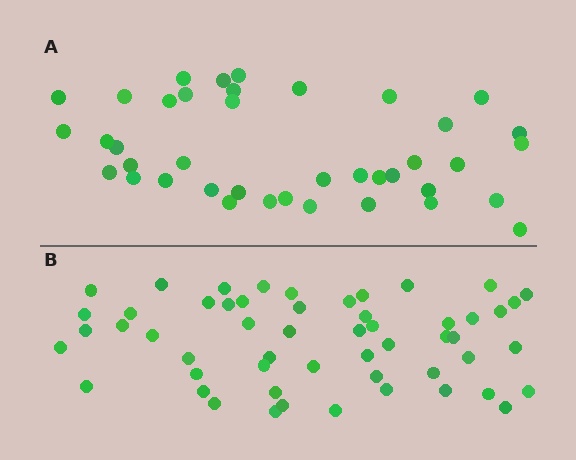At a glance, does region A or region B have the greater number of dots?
Region B (the bottom region) has more dots.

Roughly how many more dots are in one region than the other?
Region B has approximately 15 more dots than region A.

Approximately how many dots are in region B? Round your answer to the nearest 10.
About 50 dots. (The exact count is 54, which rounds to 50.)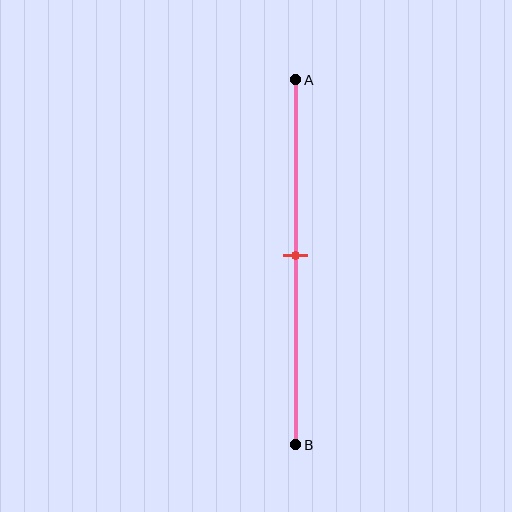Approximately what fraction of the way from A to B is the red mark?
The red mark is approximately 50% of the way from A to B.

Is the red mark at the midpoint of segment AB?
Yes, the mark is approximately at the midpoint.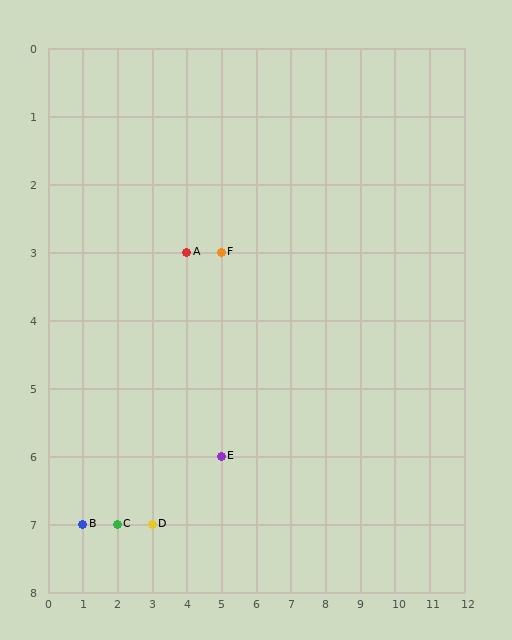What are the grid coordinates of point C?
Point C is at grid coordinates (2, 7).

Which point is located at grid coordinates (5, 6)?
Point E is at (5, 6).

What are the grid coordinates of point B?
Point B is at grid coordinates (1, 7).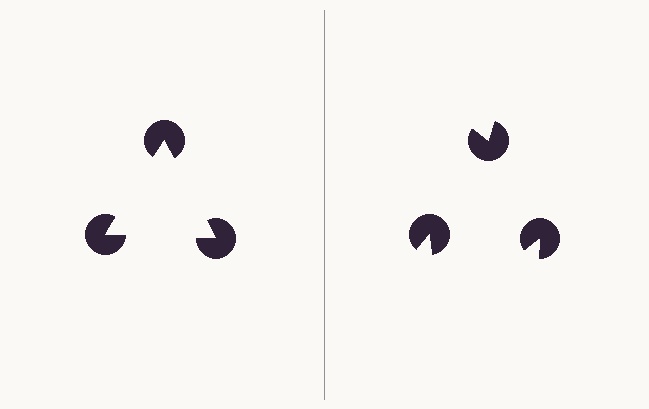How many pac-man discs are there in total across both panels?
6 — 3 on each side.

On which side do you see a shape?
An illusory triangle appears on the left side. On the right side the wedge cuts are rotated, so no coherent shape forms.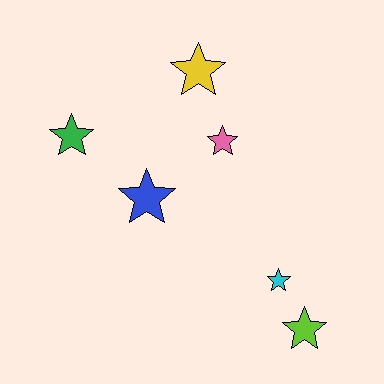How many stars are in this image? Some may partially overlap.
There are 6 stars.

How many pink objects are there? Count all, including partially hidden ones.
There is 1 pink object.